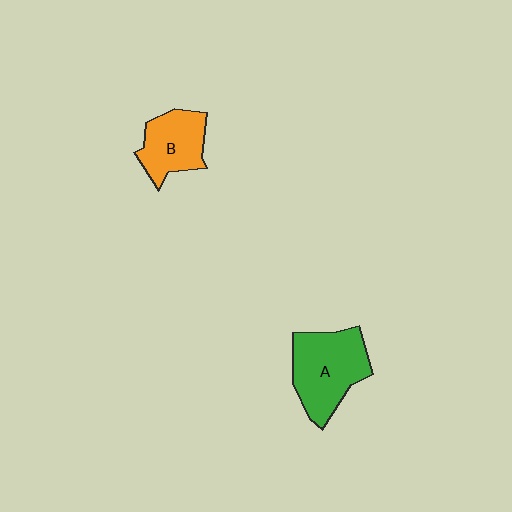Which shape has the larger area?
Shape A (green).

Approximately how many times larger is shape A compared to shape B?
Approximately 1.4 times.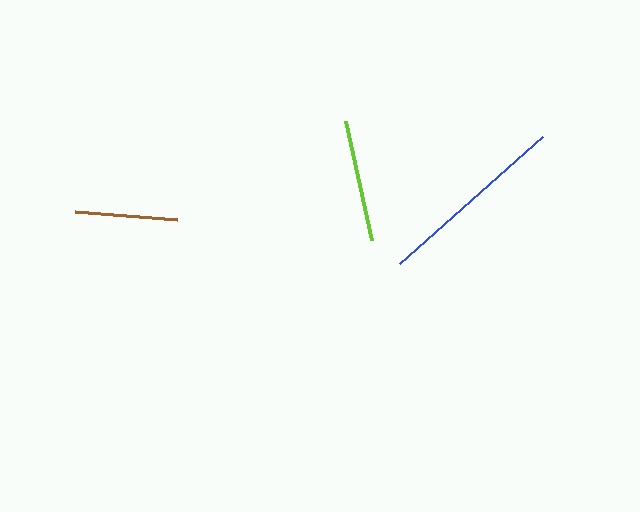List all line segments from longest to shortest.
From longest to shortest: blue, lime, brown.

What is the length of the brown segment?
The brown segment is approximately 102 pixels long.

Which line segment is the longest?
The blue line is the longest at approximately 191 pixels.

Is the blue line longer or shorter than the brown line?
The blue line is longer than the brown line.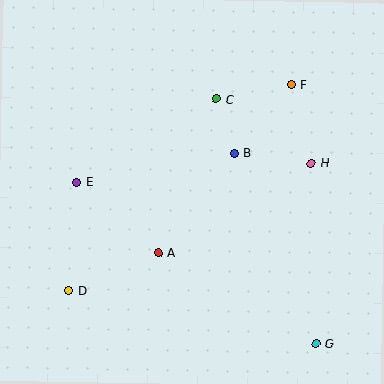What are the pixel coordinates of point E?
Point E is at (77, 182).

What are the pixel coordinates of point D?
Point D is at (69, 291).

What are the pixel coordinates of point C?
Point C is at (216, 99).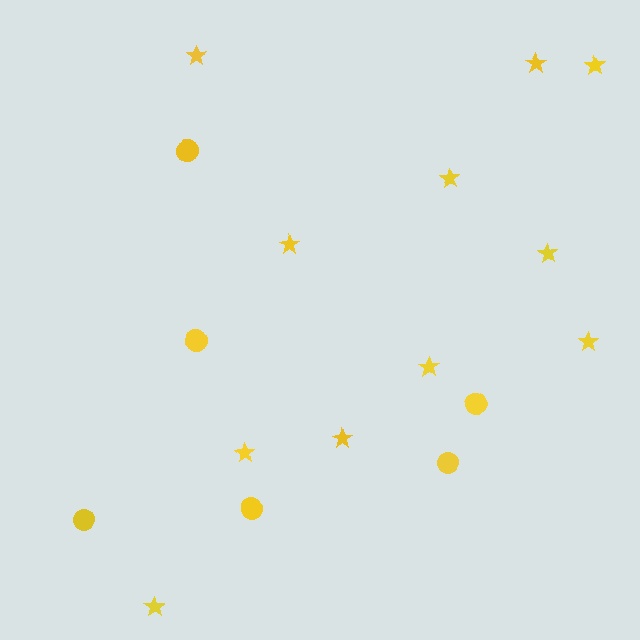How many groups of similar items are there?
There are 2 groups: one group of circles (6) and one group of stars (11).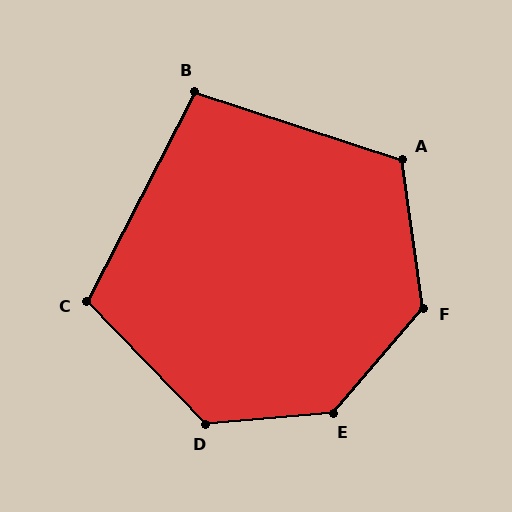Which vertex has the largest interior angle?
E, at approximately 135 degrees.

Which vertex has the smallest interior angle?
B, at approximately 99 degrees.